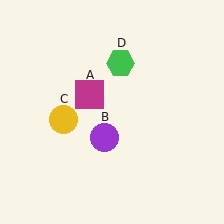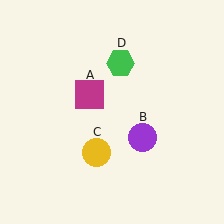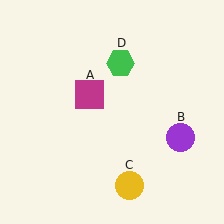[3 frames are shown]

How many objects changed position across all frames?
2 objects changed position: purple circle (object B), yellow circle (object C).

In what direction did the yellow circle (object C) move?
The yellow circle (object C) moved down and to the right.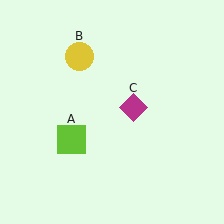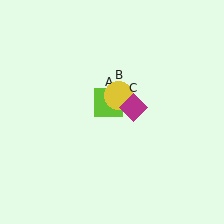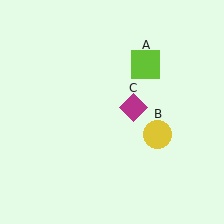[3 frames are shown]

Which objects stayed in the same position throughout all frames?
Magenta diamond (object C) remained stationary.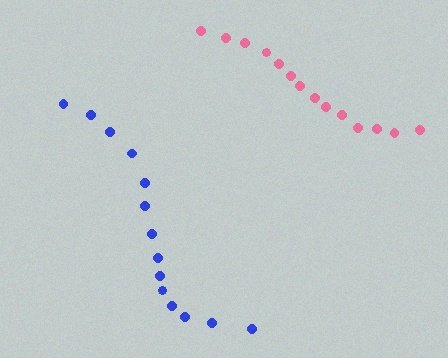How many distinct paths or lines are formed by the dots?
There are 2 distinct paths.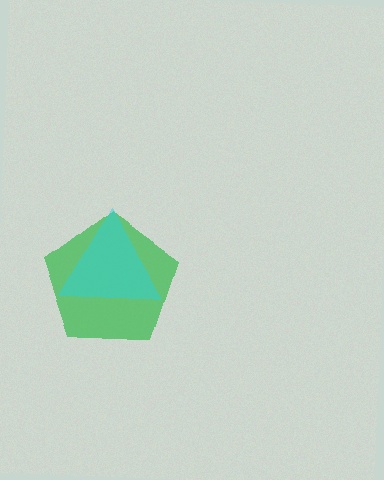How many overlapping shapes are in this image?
There are 2 overlapping shapes in the image.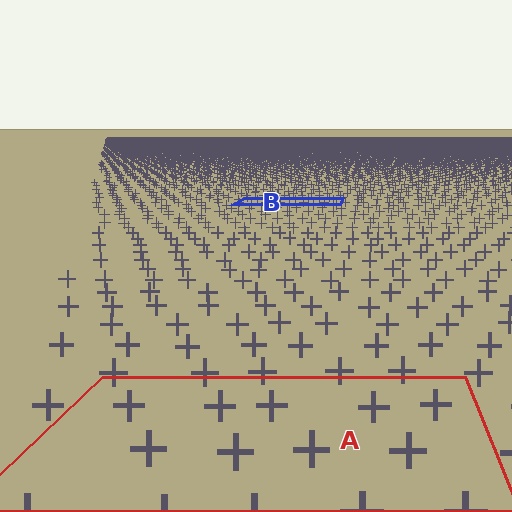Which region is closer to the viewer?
Region A is closer. The texture elements there are larger and more spread out.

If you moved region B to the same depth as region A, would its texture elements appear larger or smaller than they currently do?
They would appear larger. At a closer depth, the same texture elements are projected at a bigger on-screen size.